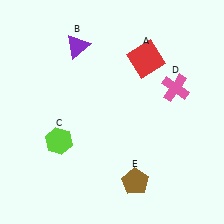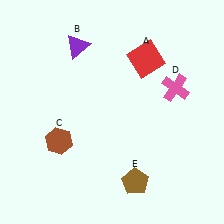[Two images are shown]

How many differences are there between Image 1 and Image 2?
There is 1 difference between the two images.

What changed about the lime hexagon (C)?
In Image 1, C is lime. In Image 2, it changed to brown.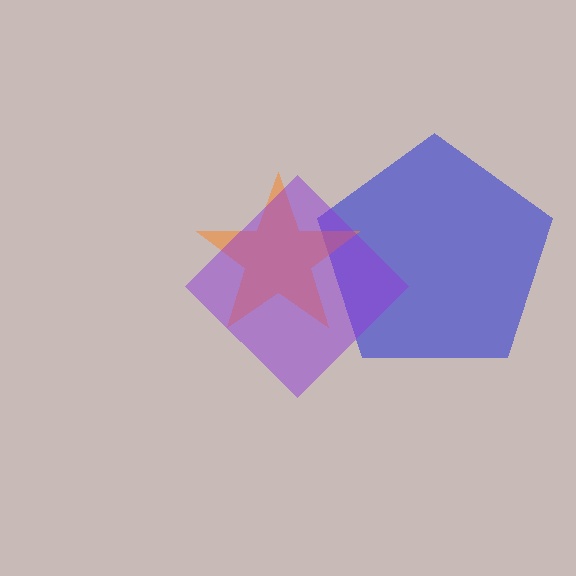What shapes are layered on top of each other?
The layered shapes are: a blue pentagon, an orange star, a purple diamond.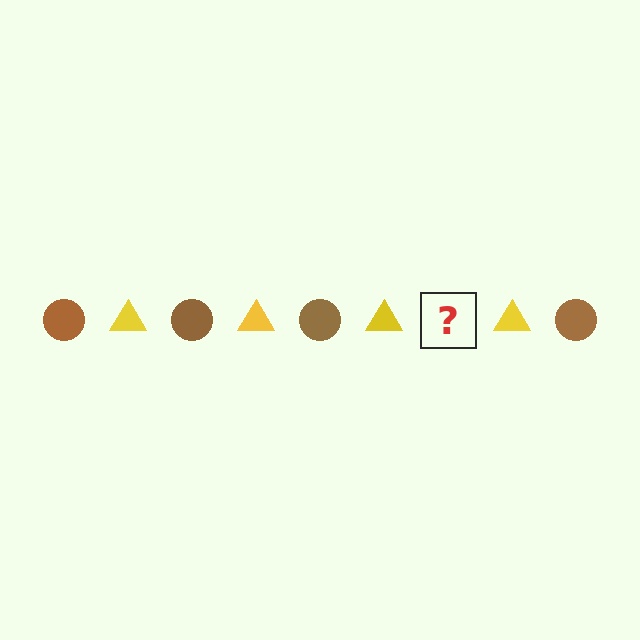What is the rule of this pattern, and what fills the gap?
The rule is that the pattern alternates between brown circle and yellow triangle. The gap should be filled with a brown circle.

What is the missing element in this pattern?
The missing element is a brown circle.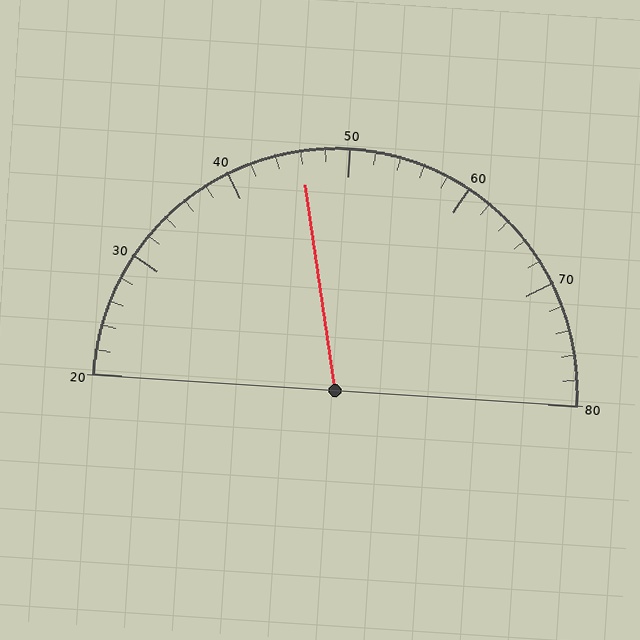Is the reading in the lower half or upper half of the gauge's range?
The reading is in the lower half of the range (20 to 80).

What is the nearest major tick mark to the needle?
The nearest major tick mark is 50.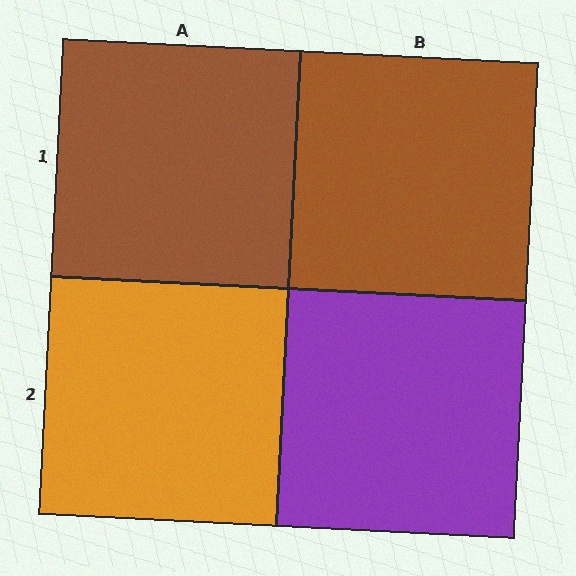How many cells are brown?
2 cells are brown.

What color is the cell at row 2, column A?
Orange.